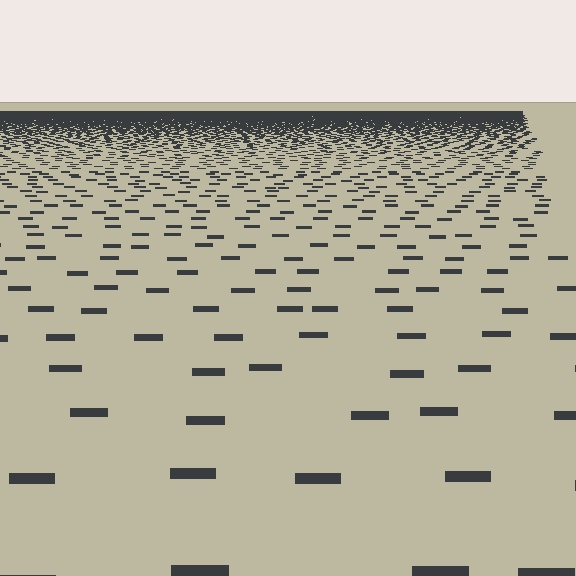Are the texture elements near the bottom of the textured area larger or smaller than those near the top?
Larger. Near the bottom, elements are closer to the viewer and appear at a bigger on-screen size.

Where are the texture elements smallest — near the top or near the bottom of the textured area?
Near the top.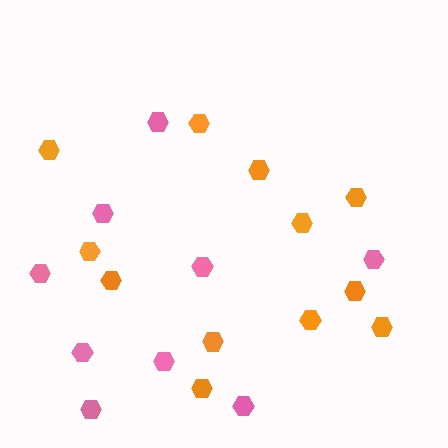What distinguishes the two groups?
There are 2 groups: one group of pink hexagons (9) and one group of orange hexagons (12).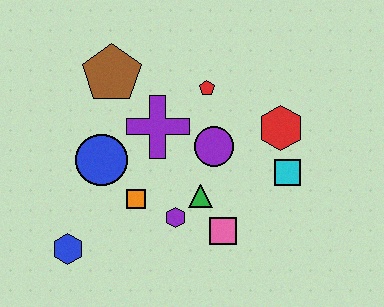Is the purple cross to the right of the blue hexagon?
Yes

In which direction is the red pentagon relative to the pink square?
The red pentagon is above the pink square.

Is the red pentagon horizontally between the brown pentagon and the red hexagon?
Yes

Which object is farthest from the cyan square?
The blue hexagon is farthest from the cyan square.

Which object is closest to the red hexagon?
The cyan square is closest to the red hexagon.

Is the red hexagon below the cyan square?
No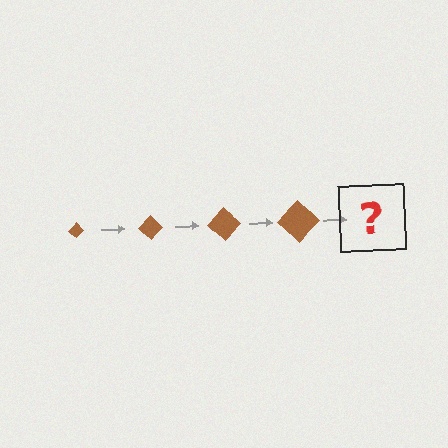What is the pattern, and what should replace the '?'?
The pattern is that the diamond gets progressively larger each step. The '?' should be a brown diamond, larger than the previous one.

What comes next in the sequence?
The next element should be a brown diamond, larger than the previous one.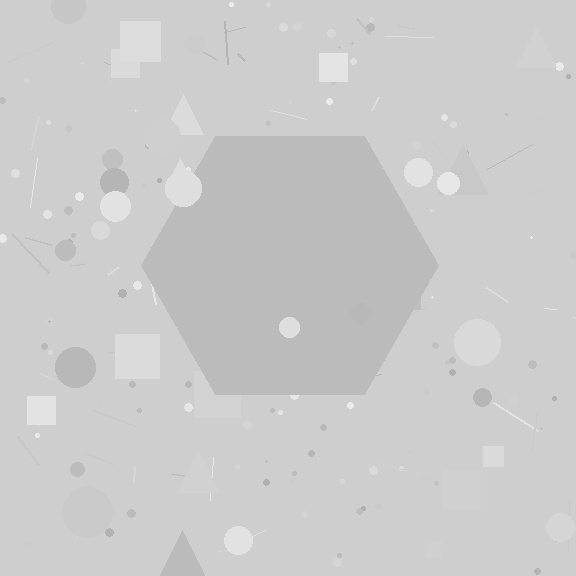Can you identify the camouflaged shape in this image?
The camouflaged shape is a hexagon.